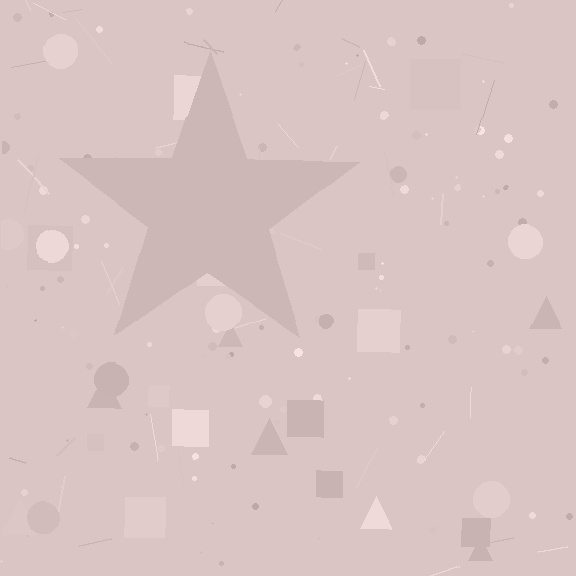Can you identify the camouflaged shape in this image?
The camouflaged shape is a star.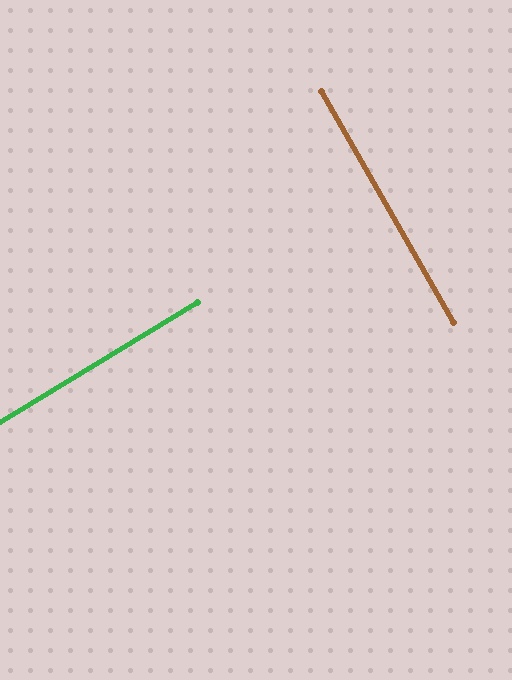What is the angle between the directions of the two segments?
Approximately 88 degrees.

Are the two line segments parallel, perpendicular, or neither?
Perpendicular — they meet at approximately 88°.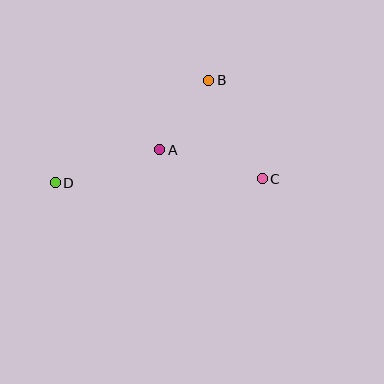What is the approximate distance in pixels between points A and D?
The distance between A and D is approximately 110 pixels.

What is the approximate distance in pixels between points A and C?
The distance between A and C is approximately 107 pixels.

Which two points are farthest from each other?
Points C and D are farthest from each other.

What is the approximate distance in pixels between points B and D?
The distance between B and D is approximately 184 pixels.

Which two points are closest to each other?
Points A and B are closest to each other.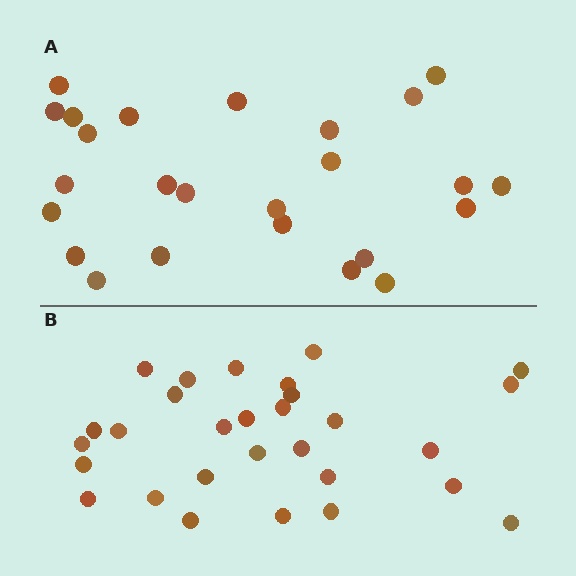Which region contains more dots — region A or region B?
Region B (the bottom region) has more dots.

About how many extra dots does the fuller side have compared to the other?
Region B has about 4 more dots than region A.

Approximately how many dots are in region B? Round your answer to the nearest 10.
About 30 dots. (The exact count is 29, which rounds to 30.)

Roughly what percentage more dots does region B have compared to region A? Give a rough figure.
About 15% more.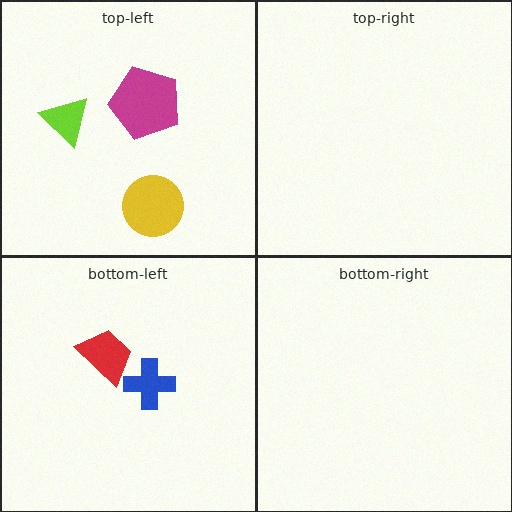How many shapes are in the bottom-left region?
2.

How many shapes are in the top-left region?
3.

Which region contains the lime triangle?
The top-left region.